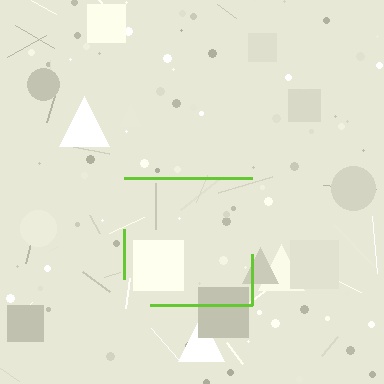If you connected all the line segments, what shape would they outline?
They would outline a square.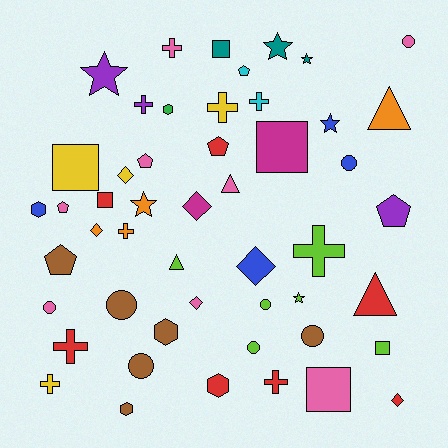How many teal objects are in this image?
There are 3 teal objects.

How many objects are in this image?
There are 50 objects.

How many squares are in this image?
There are 6 squares.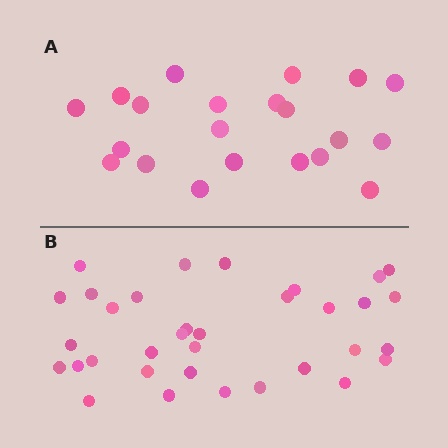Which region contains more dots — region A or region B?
Region B (the bottom region) has more dots.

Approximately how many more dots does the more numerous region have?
Region B has approximately 15 more dots than region A.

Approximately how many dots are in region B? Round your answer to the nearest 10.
About 30 dots. (The exact count is 34, which rounds to 30.)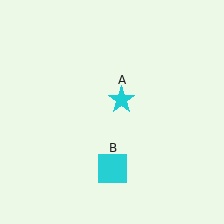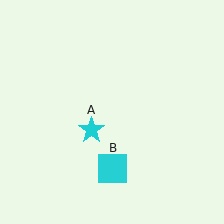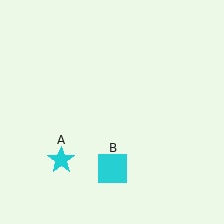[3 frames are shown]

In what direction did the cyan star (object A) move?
The cyan star (object A) moved down and to the left.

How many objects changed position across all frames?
1 object changed position: cyan star (object A).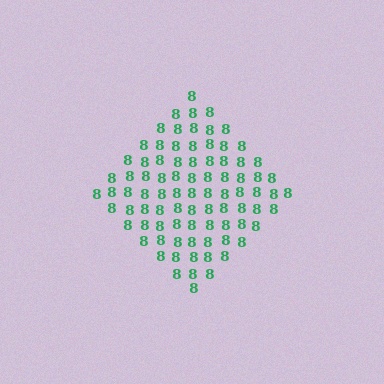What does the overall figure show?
The overall figure shows a diamond.